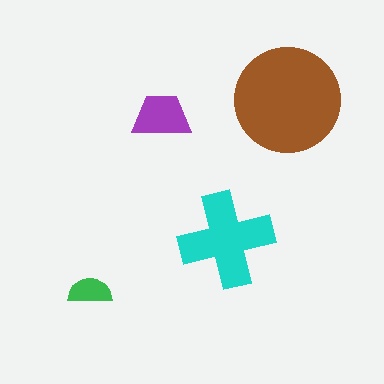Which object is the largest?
The brown circle.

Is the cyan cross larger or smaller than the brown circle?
Smaller.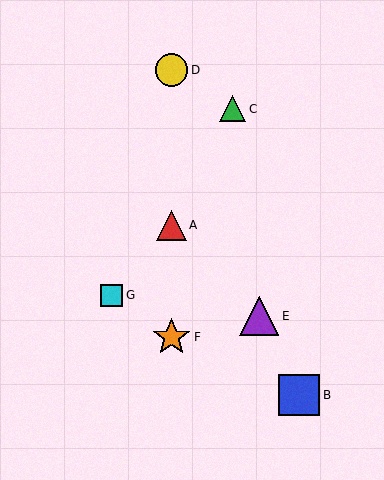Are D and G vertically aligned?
No, D is at x≈171 and G is at x≈112.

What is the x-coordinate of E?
Object E is at x≈259.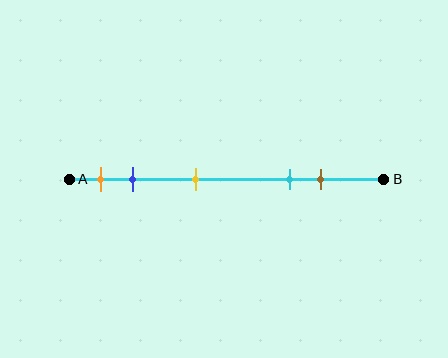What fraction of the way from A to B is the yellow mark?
The yellow mark is approximately 40% (0.4) of the way from A to B.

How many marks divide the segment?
There are 5 marks dividing the segment.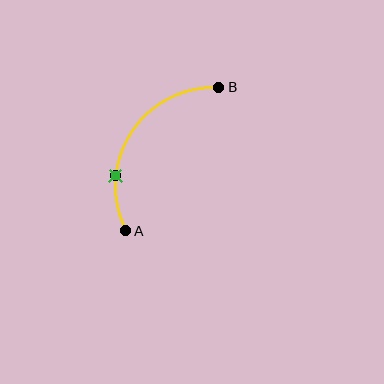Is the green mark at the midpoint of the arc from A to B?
No. The green mark lies on the arc but is closer to endpoint A. The arc midpoint would be at the point on the curve equidistant along the arc from both A and B.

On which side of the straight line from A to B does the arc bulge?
The arc bulges to the left of the straight line connecting A and B.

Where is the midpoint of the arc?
The arc midpoint is the point on the curve farthest from the straight line joining A and B. It sits to the left of that line.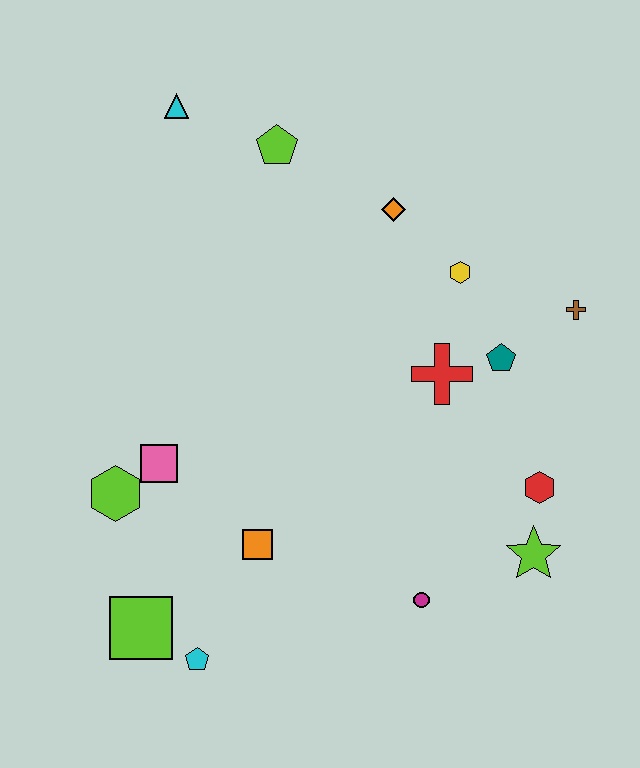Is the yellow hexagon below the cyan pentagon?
No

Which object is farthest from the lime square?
The brown cross is farthest from the lime square.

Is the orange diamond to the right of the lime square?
Yes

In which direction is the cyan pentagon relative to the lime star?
The cyan pentagon is to the left of the lime star.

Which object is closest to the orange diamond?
The yellow hexagon is closest to the orange diamond.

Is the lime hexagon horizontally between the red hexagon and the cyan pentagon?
No